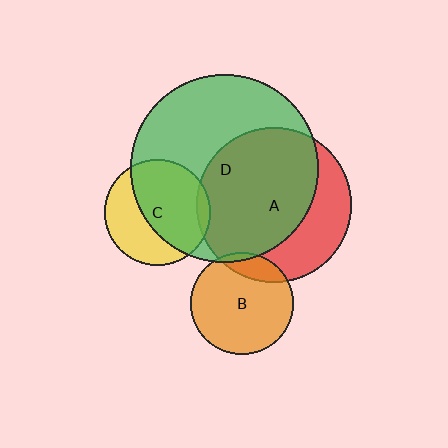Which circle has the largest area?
Circle D (green).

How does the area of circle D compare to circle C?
Approximately 3.2 times.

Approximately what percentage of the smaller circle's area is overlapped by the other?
Approximately 15%.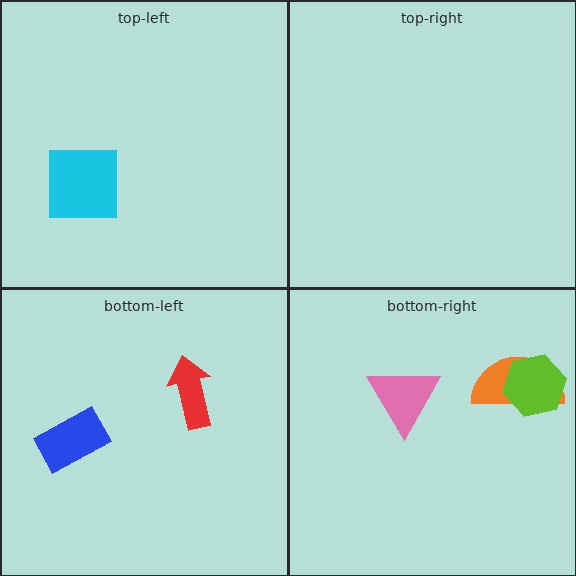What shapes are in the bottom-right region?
The pink triangle, the orange semicircle, the lime hexagon.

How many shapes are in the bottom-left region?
2.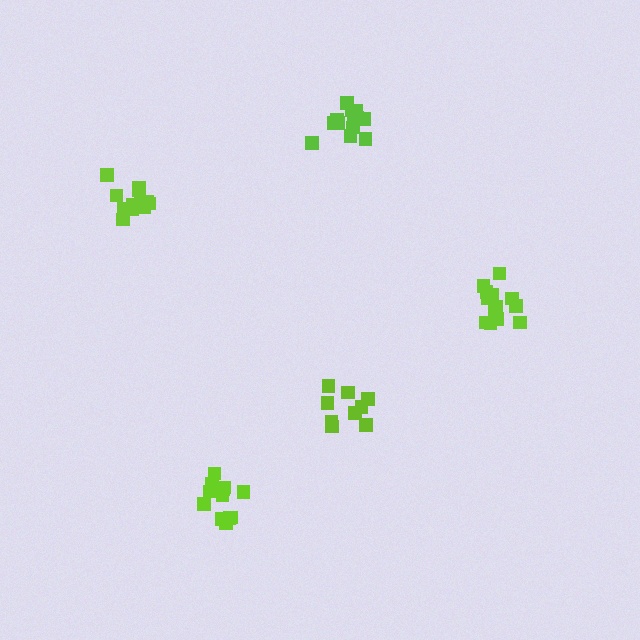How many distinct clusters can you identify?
There are 5 distinct clusters.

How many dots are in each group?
Group 1: 13 dots, Group 2: 12 dots, Group 3: 14 dots, Group 4: 14 dots, Group 5: 9 dots (62 total).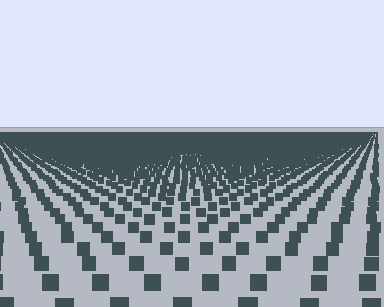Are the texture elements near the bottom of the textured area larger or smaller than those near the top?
Larger. Near the bottom, elements are closer to the viewer and appear at a bigger on-screen size.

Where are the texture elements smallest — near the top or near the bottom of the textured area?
Near the top.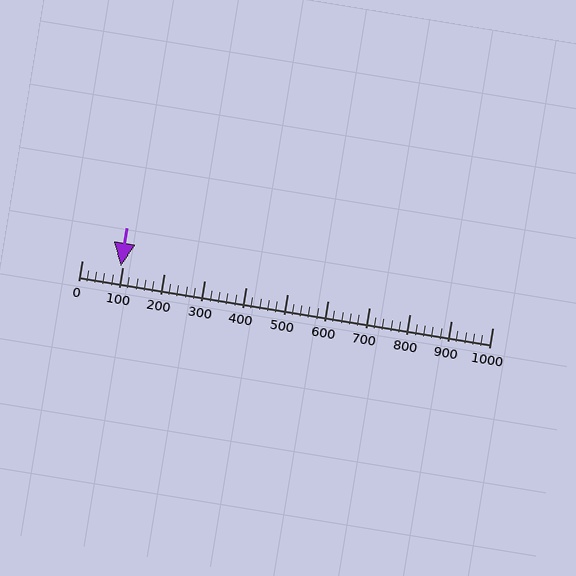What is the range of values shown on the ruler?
The ruler shows values from 0 to 1000.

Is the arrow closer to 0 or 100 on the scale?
The arrow is closer to 100.